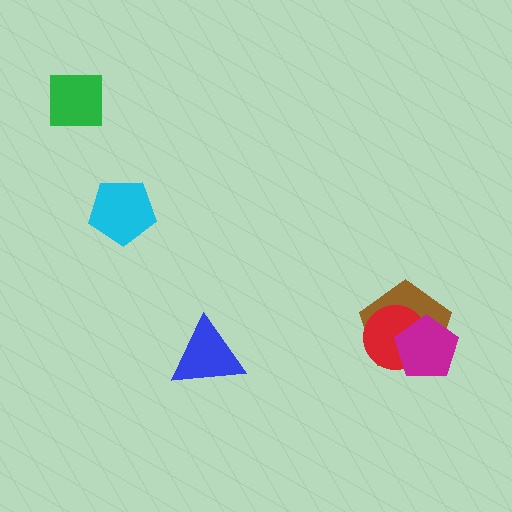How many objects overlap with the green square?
0 objects overlap with the green square.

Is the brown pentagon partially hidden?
Yes, it is partially covered by another shape.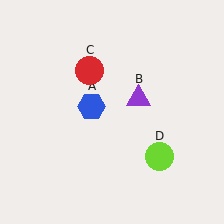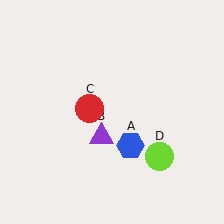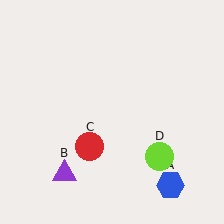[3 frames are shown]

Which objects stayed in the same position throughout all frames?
Lime circle (object D) remained stationary.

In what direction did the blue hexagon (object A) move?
The blue hexagon (object A) moved down and to the right.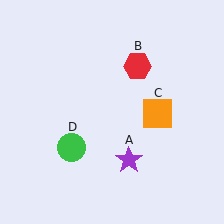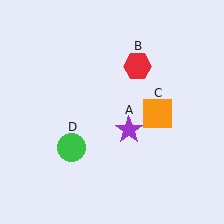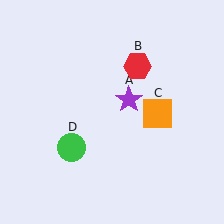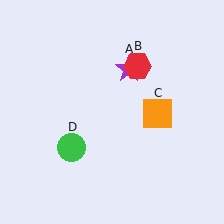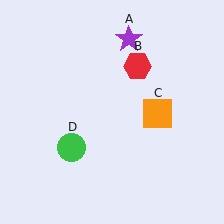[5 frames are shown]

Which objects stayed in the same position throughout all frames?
Red hexagon (object B) and orange square (object C) and green circle (object D) remained stationary.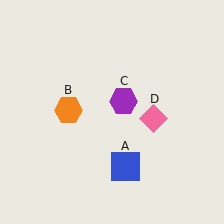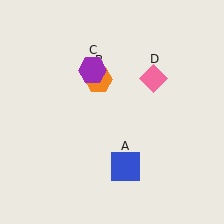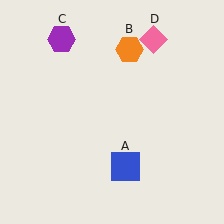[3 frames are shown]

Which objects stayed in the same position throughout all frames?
Blue square (object A) remained stationary.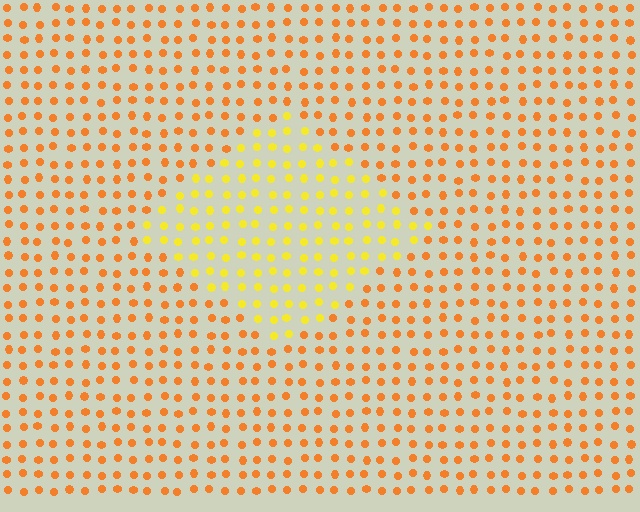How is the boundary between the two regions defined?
The boundary is defined purely by a slight shift in hue (about 32 degrees). Spacing, size, and orientation are identical on both sides.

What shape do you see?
I see a diamond.